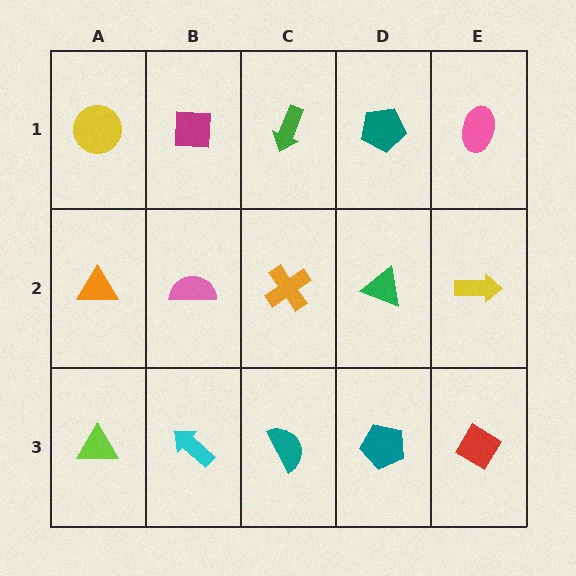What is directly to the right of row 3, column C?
A teal pentagon.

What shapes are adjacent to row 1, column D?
A green triangle (row 2, column D), a green arrow (row 1, column C), a pink ellipse (row 1, column E).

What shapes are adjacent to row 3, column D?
A green triangle (row 2, column D), a teal semicircle (row 3, column C), a red diamond (row 3, column E).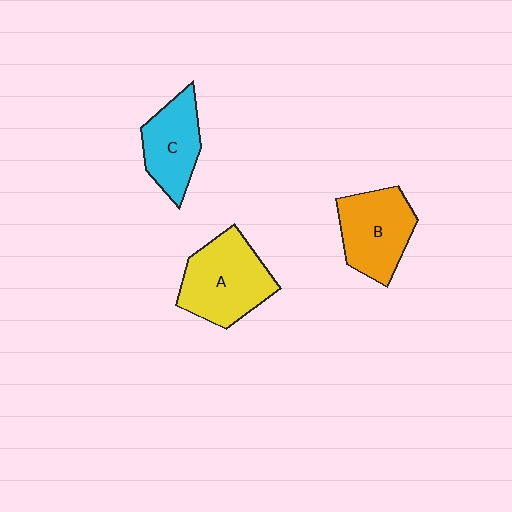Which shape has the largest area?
Shape A (yellow).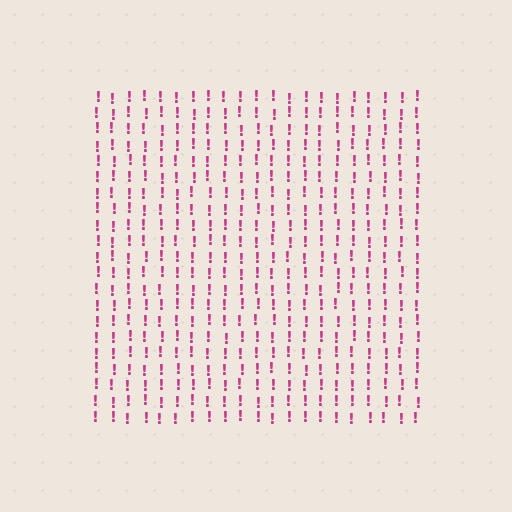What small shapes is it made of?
It is made of small exclamation marks.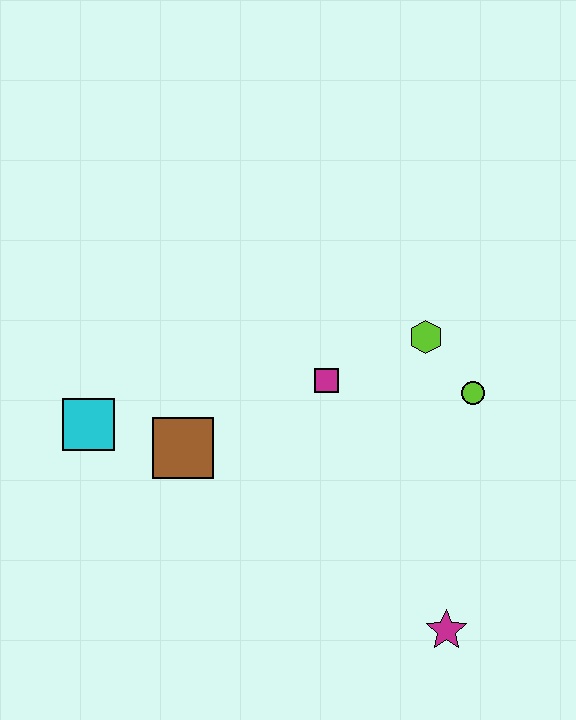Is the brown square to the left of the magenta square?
Yes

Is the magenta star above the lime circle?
No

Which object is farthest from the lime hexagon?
The cyan square is farthest from the lime hexagon.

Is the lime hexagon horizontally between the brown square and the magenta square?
No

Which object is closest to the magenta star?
The lime circle is closest to the magenta star.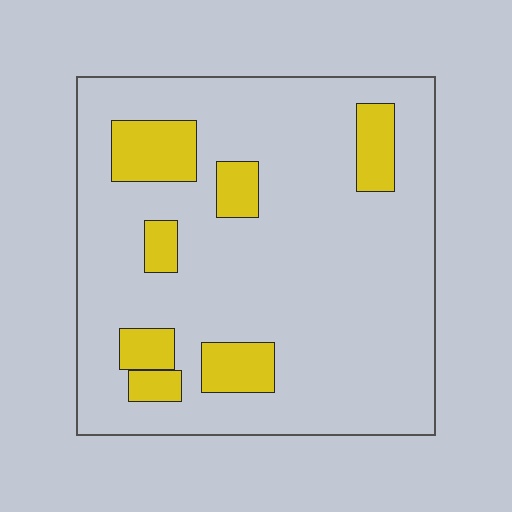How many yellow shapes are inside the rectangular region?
7.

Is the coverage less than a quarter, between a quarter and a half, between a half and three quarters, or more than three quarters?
Less than a quarter.